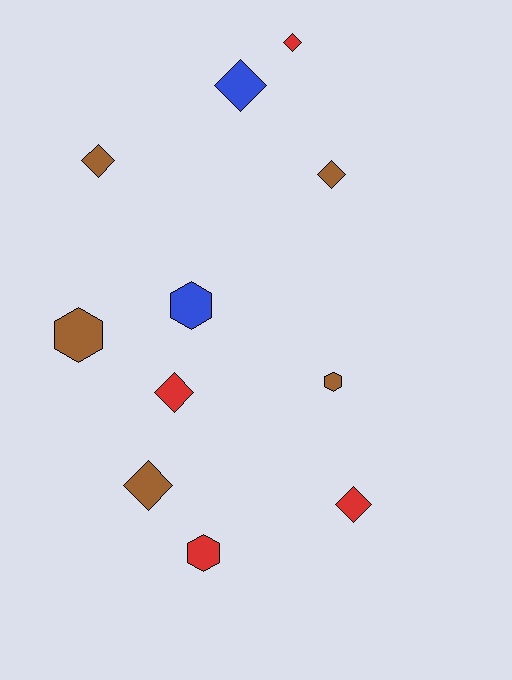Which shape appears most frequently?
Diamond, with 7 objects.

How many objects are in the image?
There are 11 objects.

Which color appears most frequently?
Brown, with 5 objects.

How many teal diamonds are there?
There are no teal diamonds.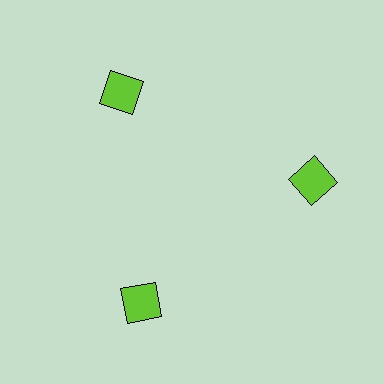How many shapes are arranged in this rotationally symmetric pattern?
There are 3 shapes, arranged in 3 groups of 1.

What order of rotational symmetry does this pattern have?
This pattern has 3-fold rotational symmetry.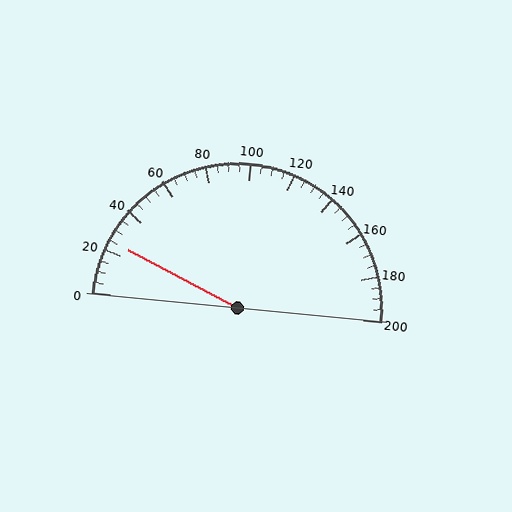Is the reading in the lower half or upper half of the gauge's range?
The reading is in the lower half of the range (0 to 200).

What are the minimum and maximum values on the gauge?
The gauge ranges from 0 to 200.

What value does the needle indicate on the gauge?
The needle indicates approximately 25.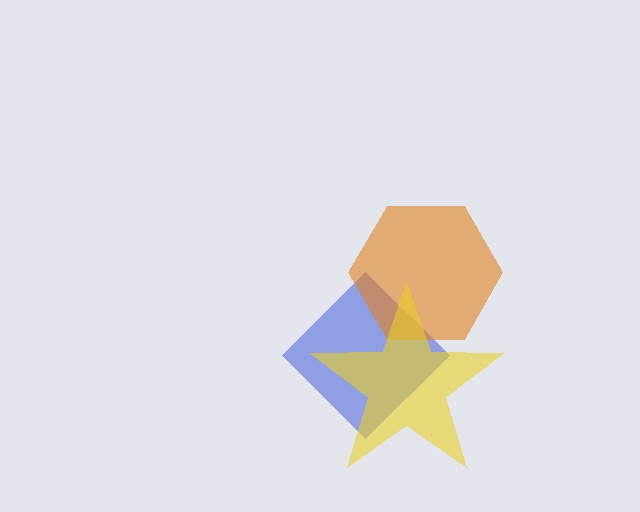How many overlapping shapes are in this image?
There are 3 overlapping shapes in the image.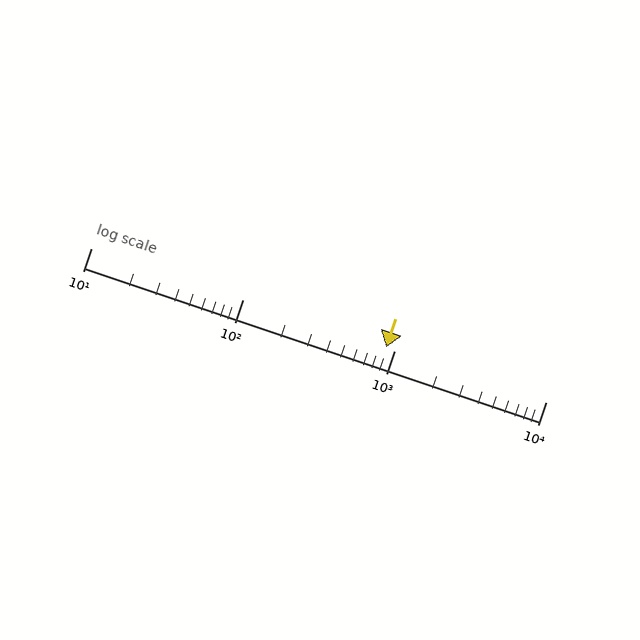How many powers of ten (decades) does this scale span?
The scale spans 3 decades, from 10 to 10000.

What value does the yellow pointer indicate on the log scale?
The pointer indicates approximately 890.